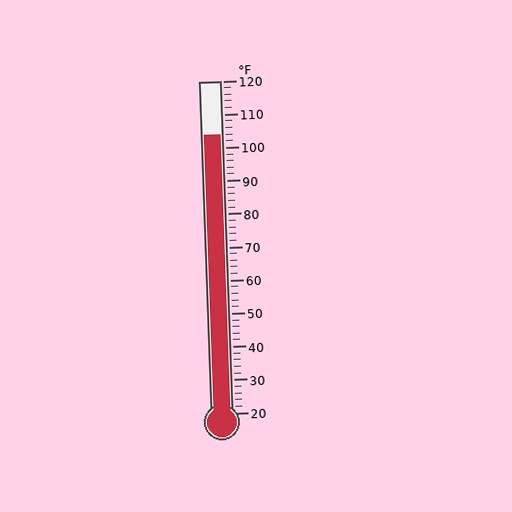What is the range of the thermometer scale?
The thermometer scale ranges from 20°F to 120°F.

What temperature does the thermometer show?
The thermometer shows approximately 104°F.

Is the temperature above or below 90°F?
The temperature is above 90°F.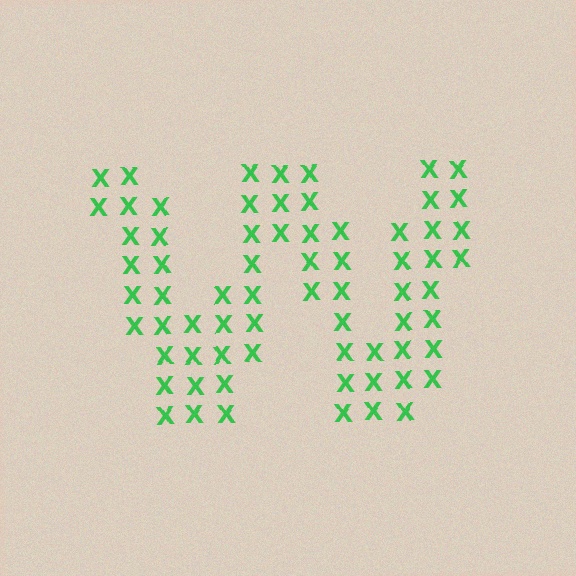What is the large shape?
The large shape is the letter W.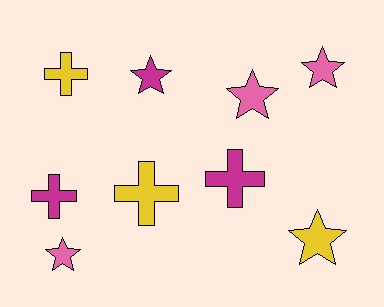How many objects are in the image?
There are 9 objects.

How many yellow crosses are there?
There are 2 yellow crosses.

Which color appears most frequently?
Yellow, with 3 objects.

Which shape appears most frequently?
Star, with 5 objects.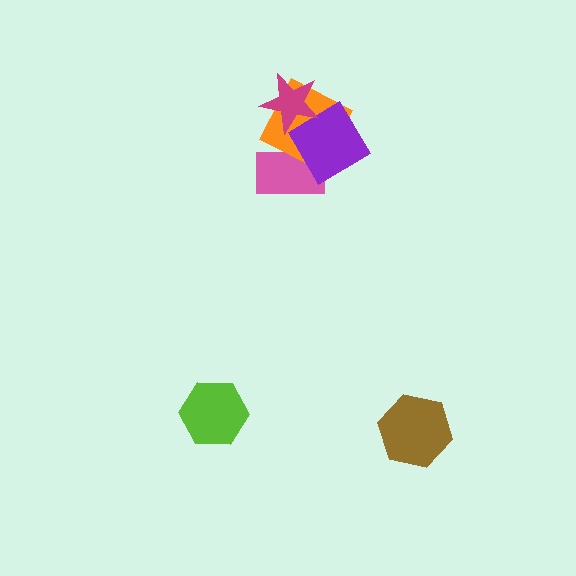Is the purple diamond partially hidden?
Yes, it is partially covered by another shape.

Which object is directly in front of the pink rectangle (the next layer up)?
The orange diamond is directly in front of the pink rectangle.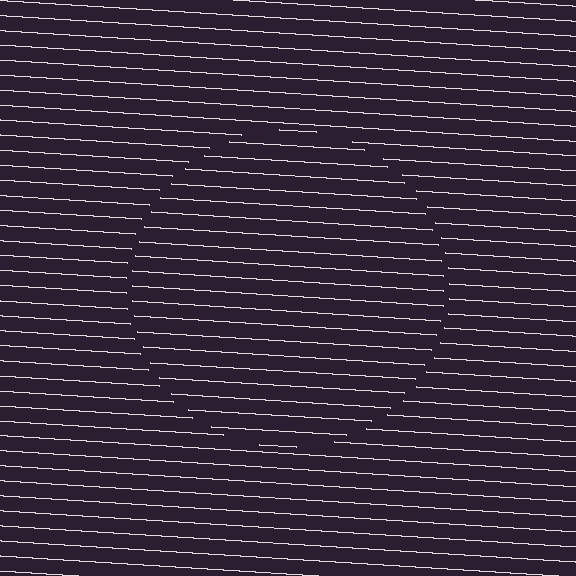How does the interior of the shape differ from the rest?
The interior of the shape contains the same grating, shifted by half a period — the contour is defined by the phase discontinuity where line-ends from the inner and outer gratings abut.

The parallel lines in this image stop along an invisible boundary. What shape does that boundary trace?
An illusory circle. The interior of the shape contains the same grating, shifted by half a period — the contour is defined by the phase discontinuity where line-ends from the inner and outer gratings abut.